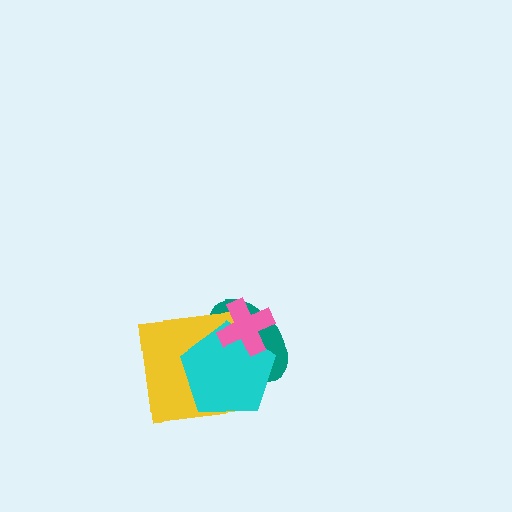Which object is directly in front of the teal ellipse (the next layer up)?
The yellow square is directly in front of the teal ellipse.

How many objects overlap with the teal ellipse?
3 objects overlap with the teal ellipse.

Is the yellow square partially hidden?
Yes, it is partially covered by another shape.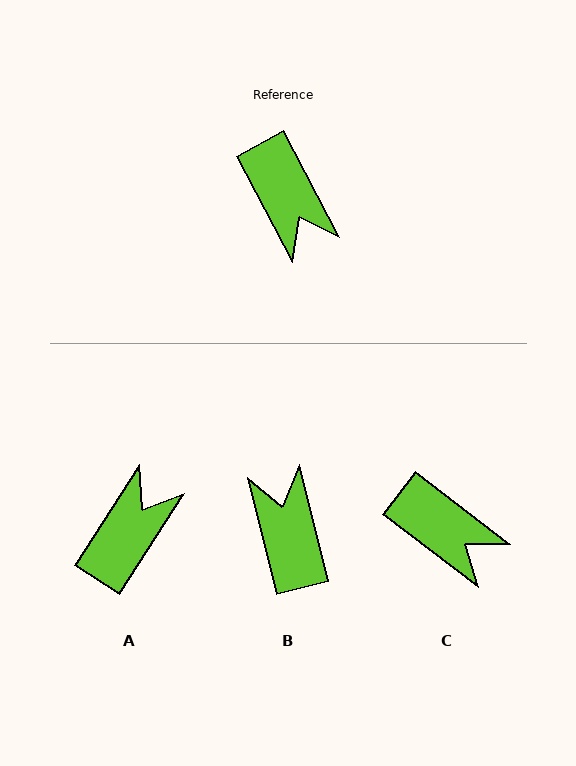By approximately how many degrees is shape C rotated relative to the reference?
Approximately 25 degrees counter-clockwise.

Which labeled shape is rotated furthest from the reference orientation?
B, about 166 degrees away.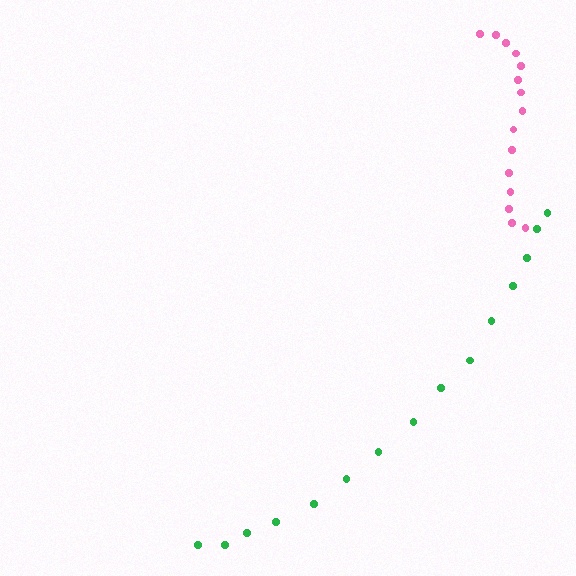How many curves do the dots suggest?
There are 2 distinct paths.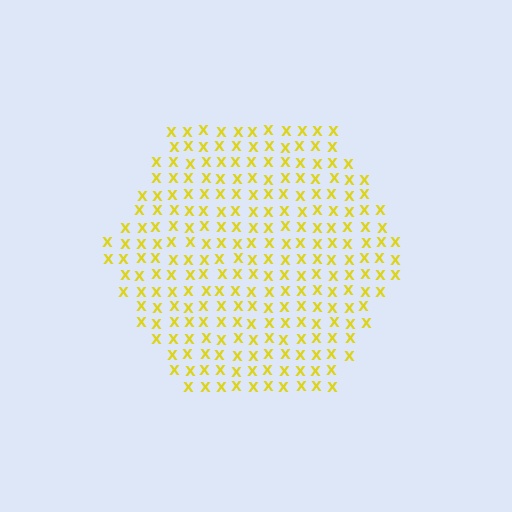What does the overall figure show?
The overall figure shows a hexagon.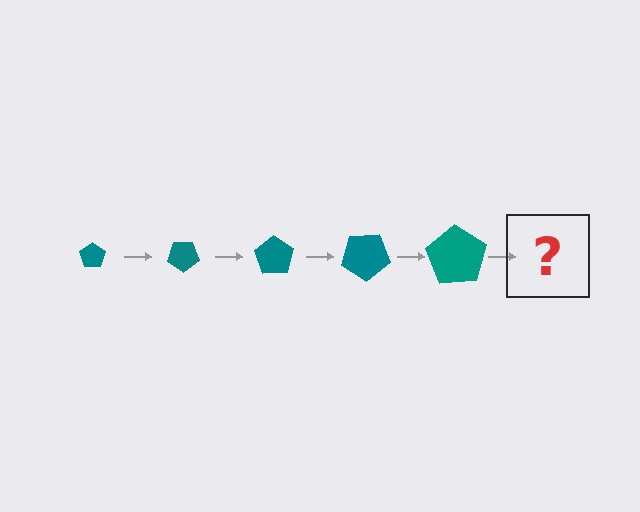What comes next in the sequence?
The next element should be a pentagon, larger than the previous one and rotated 175 degrees from the start.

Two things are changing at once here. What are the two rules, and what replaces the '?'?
The two rules are that the pentagon grows larger each step and it rotates 35 degrees each step. The '?' should be a pentagon, larger than the previous one and rotated 175 degrees from the start.